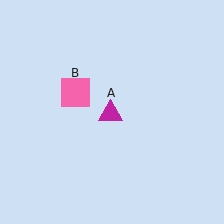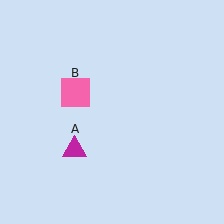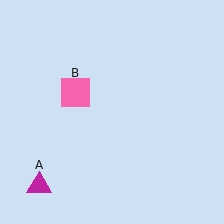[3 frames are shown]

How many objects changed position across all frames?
1 object changed position: magenta triangle (object A).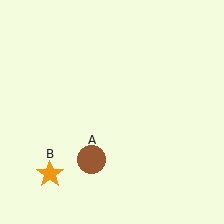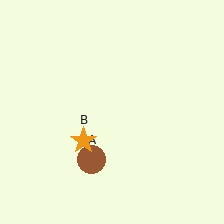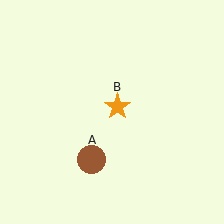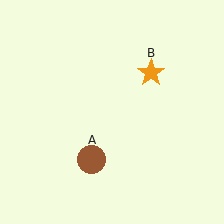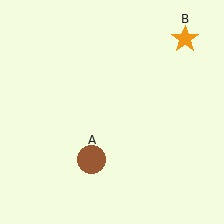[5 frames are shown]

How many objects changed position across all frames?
1 object changed position: orange star (object B).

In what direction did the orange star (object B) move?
The orange star (object B) moved up and to the right.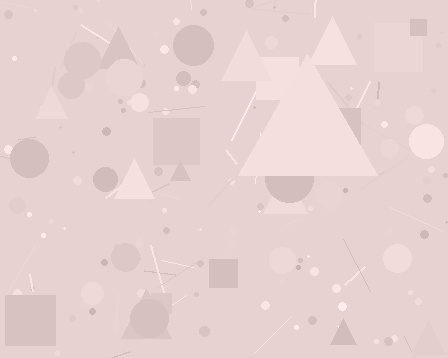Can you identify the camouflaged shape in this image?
The camouflaged shape is a triangle.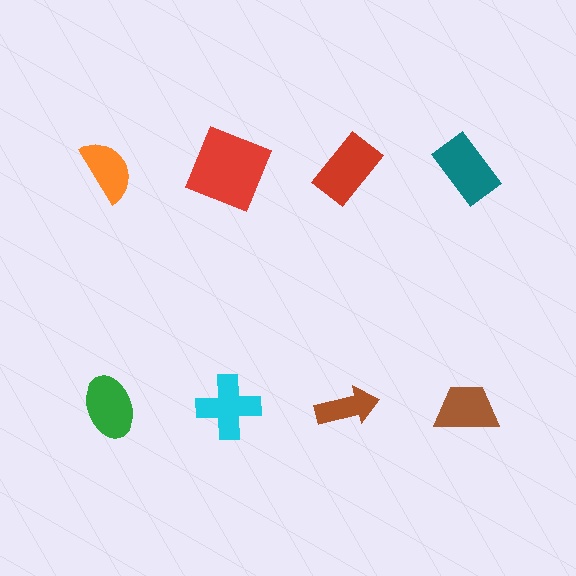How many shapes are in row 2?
4 shapes.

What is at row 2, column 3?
A brown arrow.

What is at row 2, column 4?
A brown trapezoid.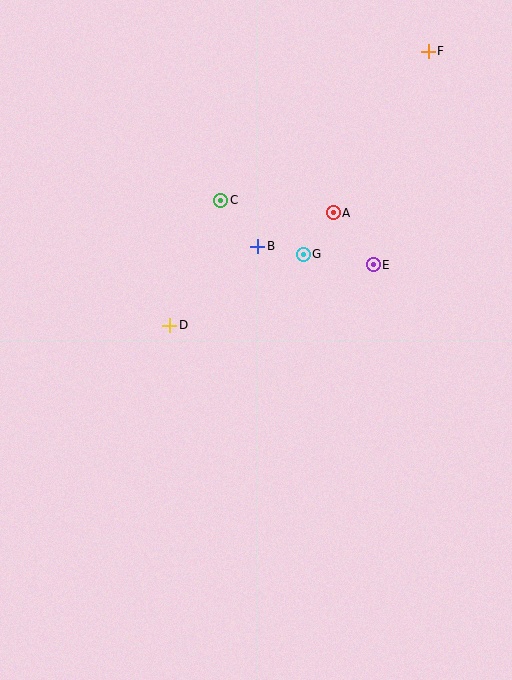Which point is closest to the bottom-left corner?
Point D is closest to the bottom-left corner.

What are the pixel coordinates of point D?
Point D is at (170, 325).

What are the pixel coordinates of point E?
Point E is at (373, 265).